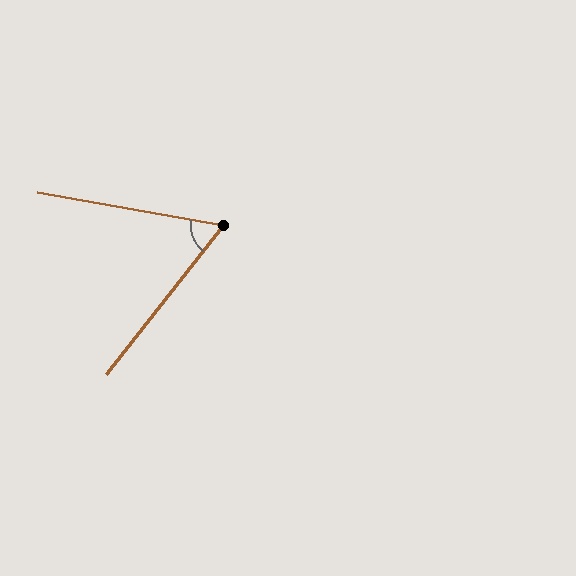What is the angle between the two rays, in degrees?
Approximately 62 degrees.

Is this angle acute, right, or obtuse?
It is acute.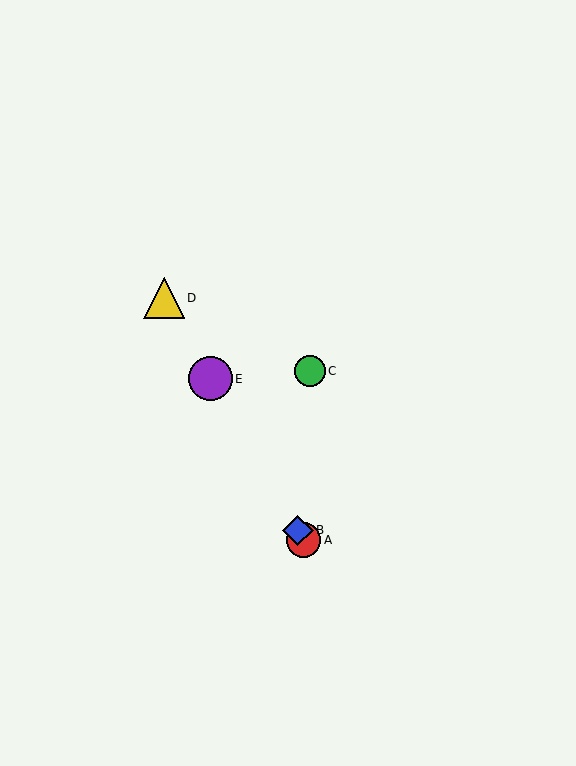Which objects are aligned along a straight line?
Objects A, B, D, E are aligned along a straight line.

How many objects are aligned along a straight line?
4 objects (A, B, D, E) are aligned along a straight line.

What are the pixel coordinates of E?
Object E is at (210, 379).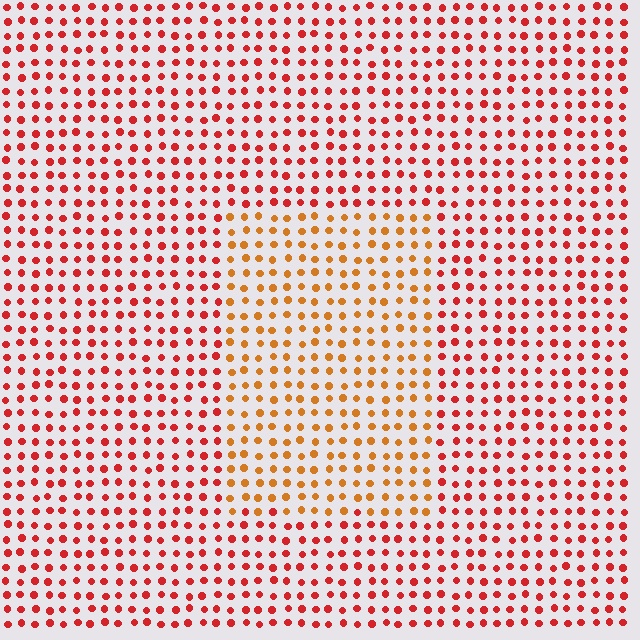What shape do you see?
I see a rectangle.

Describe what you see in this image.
The image is filled with small red elements in a uniform arrangement. A rectangle-shaped region is visible where the elements are tinted to a slightly different hue, forming a subtle color boundary.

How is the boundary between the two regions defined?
The boundary is defined purely by a slight shift in hue (about 33 degrees). Spacing, size, and orientation are identical on both sides.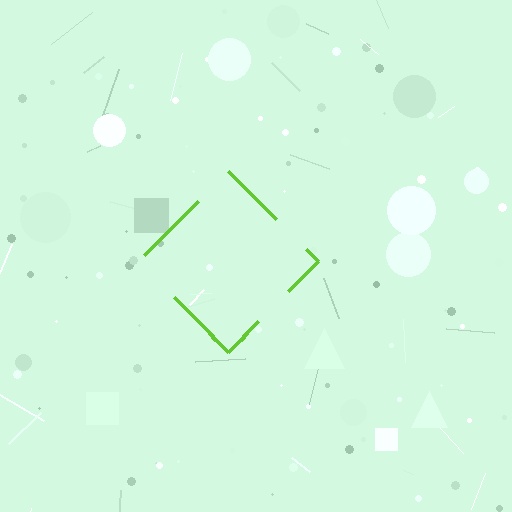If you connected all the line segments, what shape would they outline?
They would outline a diamond.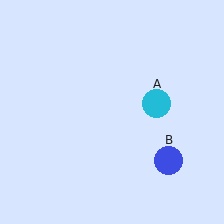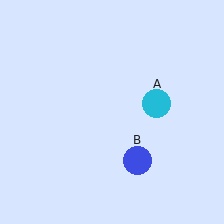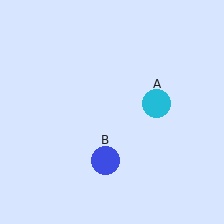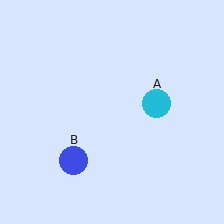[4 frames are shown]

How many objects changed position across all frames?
1 object changed position: blue circle (object B).